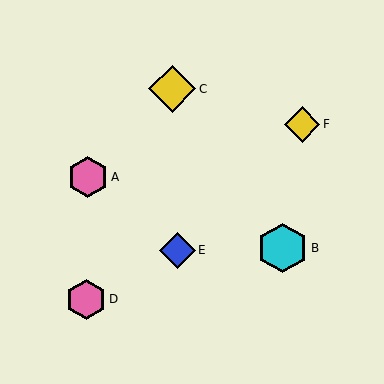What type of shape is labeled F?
Shape F is a yellow diamond.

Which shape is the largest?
The cyan hexagon (labeled B) is the largest.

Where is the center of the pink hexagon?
The center of the pink hexagon is at (88, 177).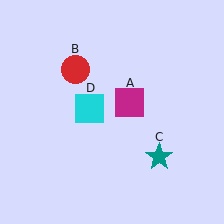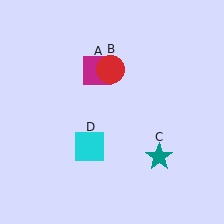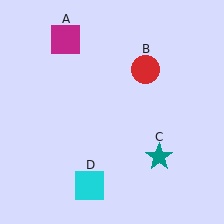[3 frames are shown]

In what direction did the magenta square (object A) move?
The magenta square (object A) moved up and to the left.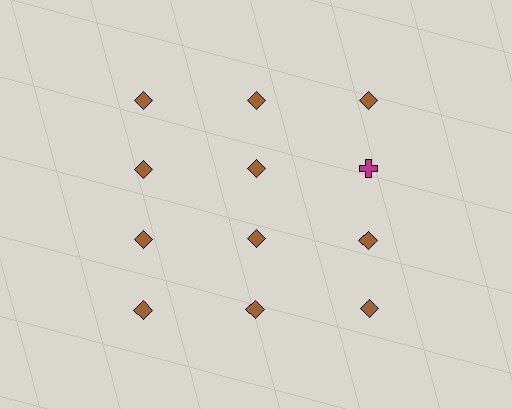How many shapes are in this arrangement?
There are 12 shapes arranged in a grid pattern.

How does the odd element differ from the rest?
It differs in both color (magenta instead of brown) and shape (cross instead of diamond).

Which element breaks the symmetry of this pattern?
The magenta cross in the second row, center column breaks the symmetry. All other shapes are brown diamonds.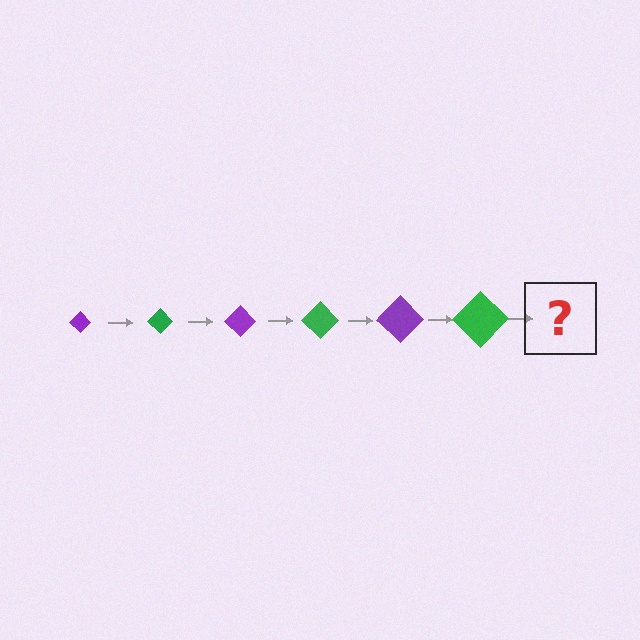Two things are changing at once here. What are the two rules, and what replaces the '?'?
The two rules are that the diamond grows larger each step and the color cycles through purple and green. The '?' should be a purple diamond, larger than the previous one.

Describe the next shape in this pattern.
It should be a purple diamond, larger than the previous one.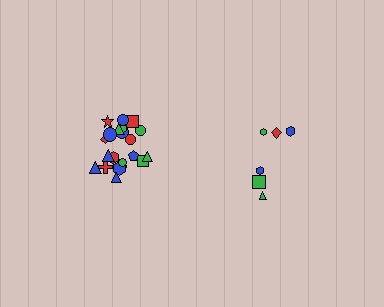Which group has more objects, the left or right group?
The left group.